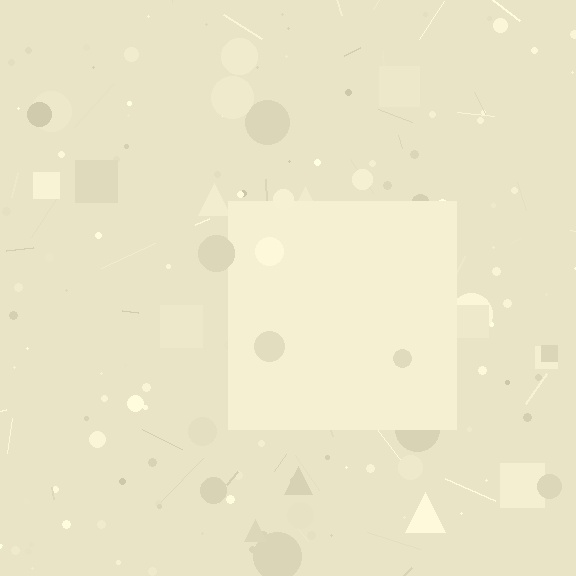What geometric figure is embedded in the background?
A square is embedded in the background.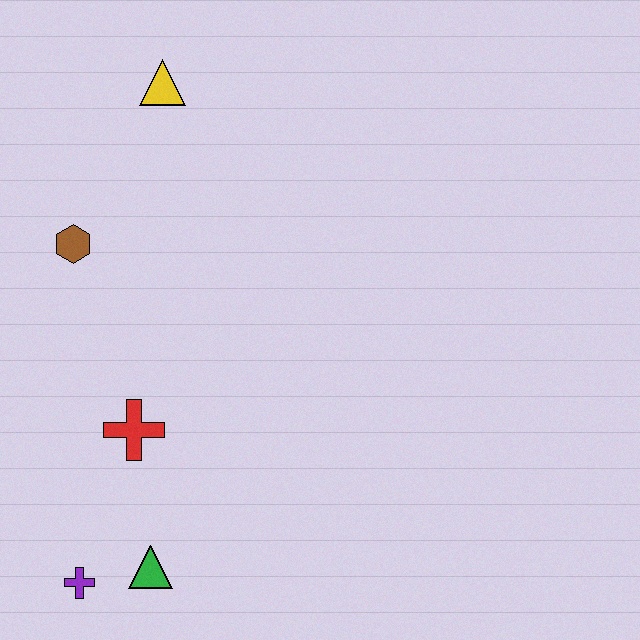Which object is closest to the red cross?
The green triangle is closest to the red cross.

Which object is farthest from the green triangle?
The yellow triangle is farthest from the green triangle.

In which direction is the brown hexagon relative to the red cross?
The brown hexagon is above the red cross.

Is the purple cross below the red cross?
Yes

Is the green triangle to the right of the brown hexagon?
Yes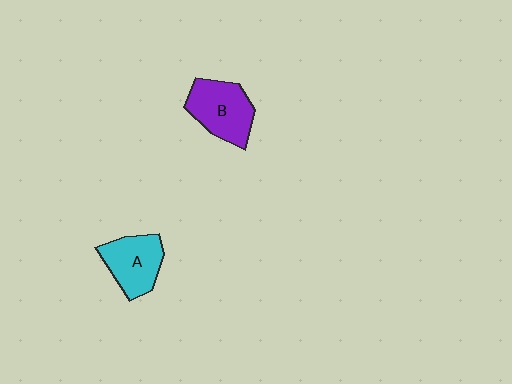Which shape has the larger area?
Shape B (purple).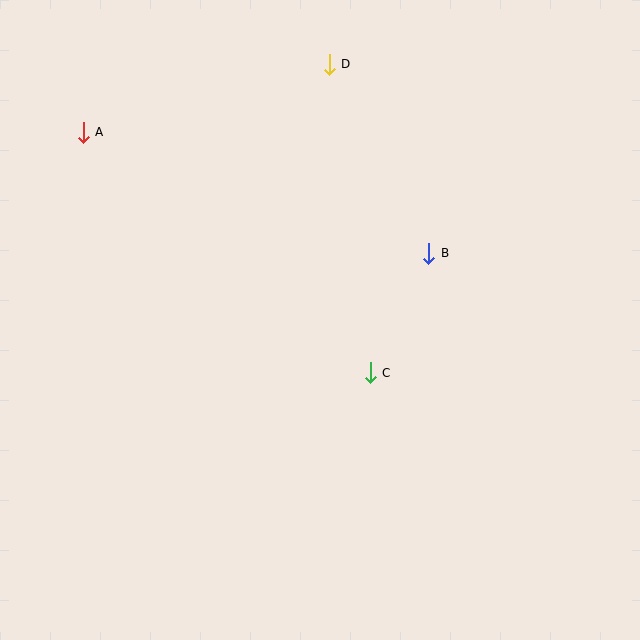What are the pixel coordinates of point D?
Point D is at (329, 64).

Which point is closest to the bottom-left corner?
Point C is closest to the bottom-left corner.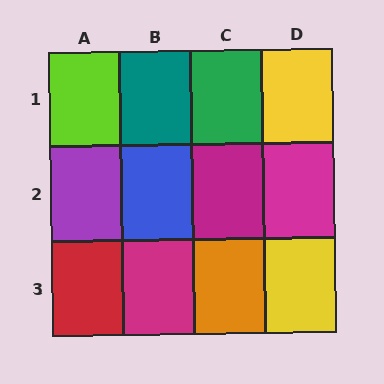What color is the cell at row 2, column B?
Blue.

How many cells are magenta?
3 cells are magenta.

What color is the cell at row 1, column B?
Teal.